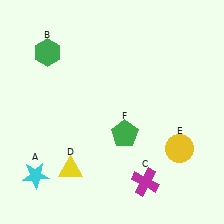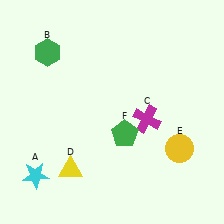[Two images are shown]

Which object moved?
The magenta cross (C) moved up.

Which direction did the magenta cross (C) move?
The magenta cross (C) moved up.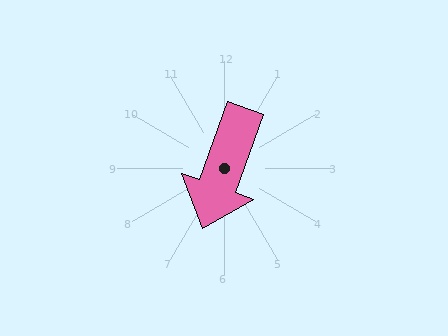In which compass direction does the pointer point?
South.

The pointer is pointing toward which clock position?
Roughly 7 o'clock.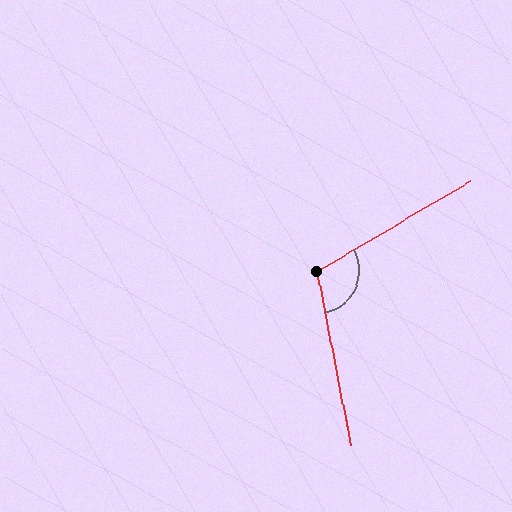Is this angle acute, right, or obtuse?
It is obtuse.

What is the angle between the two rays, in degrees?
Approximately 110 degrees.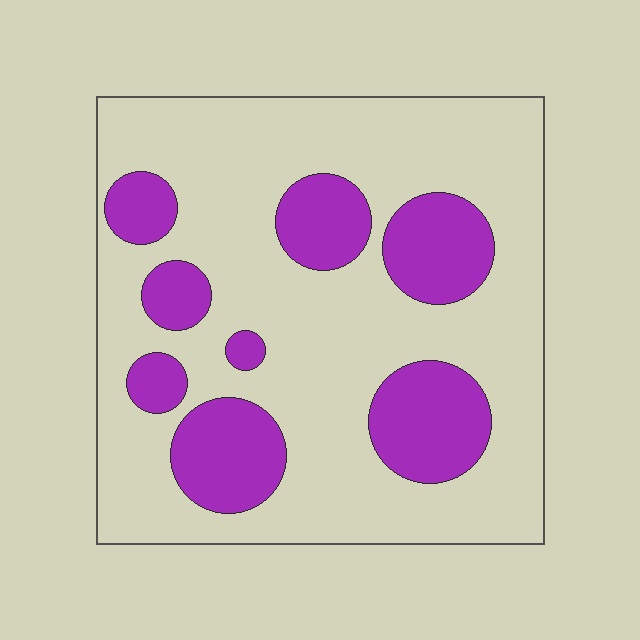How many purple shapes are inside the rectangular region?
8.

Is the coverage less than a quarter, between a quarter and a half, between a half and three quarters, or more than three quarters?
Between a quarter and a half.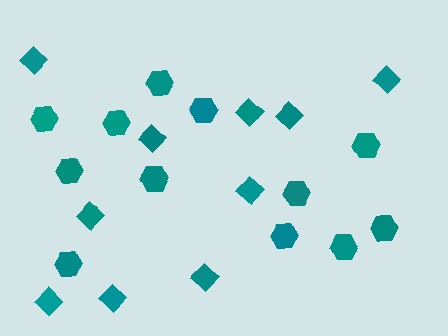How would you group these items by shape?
There are 2 groups: one group of diamonds (10) and one group of hexagons (12).